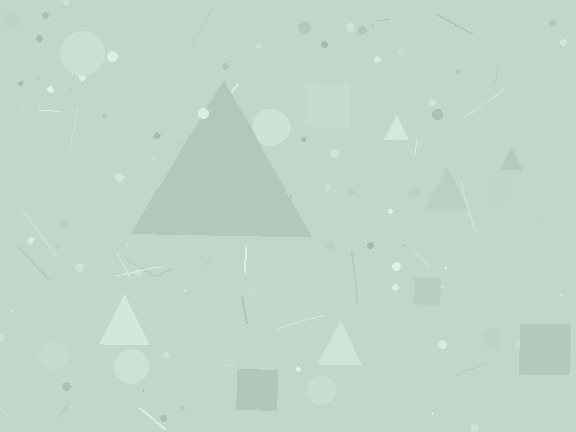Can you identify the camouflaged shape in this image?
The camouflaged shape is a triangle.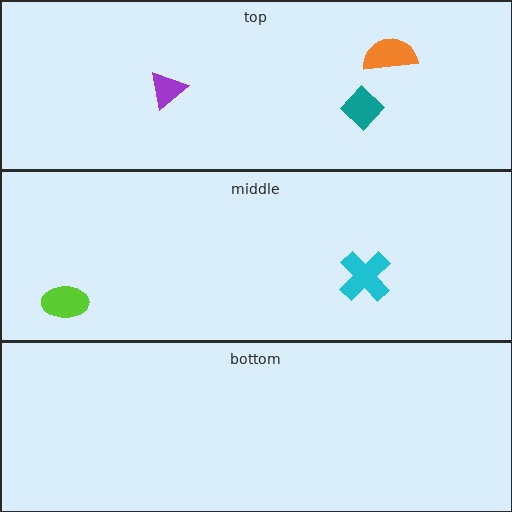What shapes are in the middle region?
The lime ellipse, the cyan cross.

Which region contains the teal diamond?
The top region.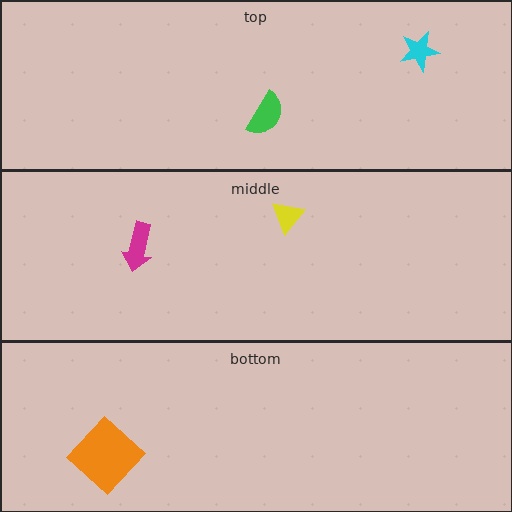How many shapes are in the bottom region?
1.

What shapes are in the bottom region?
The orange diamond.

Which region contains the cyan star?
The top region.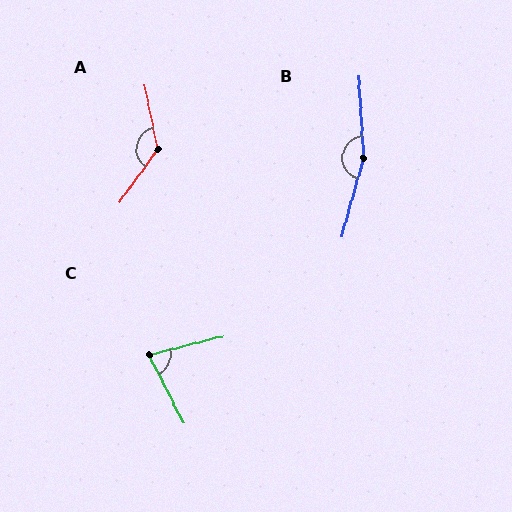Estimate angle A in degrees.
Approximately 133 degrees.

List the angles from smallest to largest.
C (77°), A (133°), B (161°).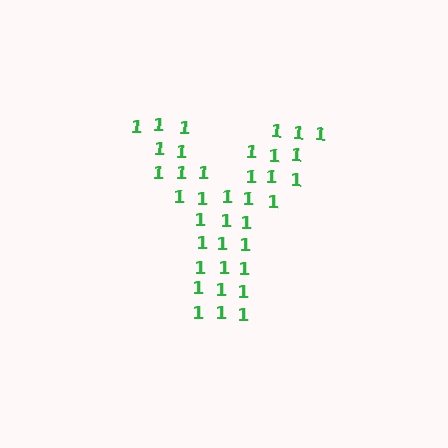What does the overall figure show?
The overall figure shows the letter Y.